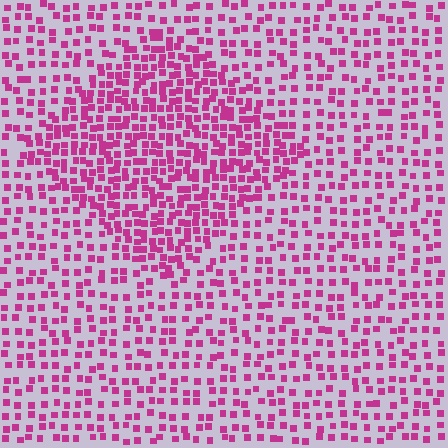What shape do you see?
I see a diamond.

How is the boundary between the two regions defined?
The boundary is defined by a change in element density (approximately 1.9x ratio). All elements are the same color, size, and shape.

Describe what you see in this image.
The image contains small magenta elements arranged at two different densities. A diamond-shaped region is visible where the elements are more densely packed than the surrounding area.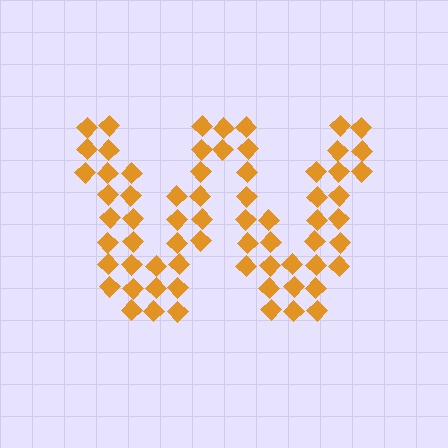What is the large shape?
The large shape is the letter W.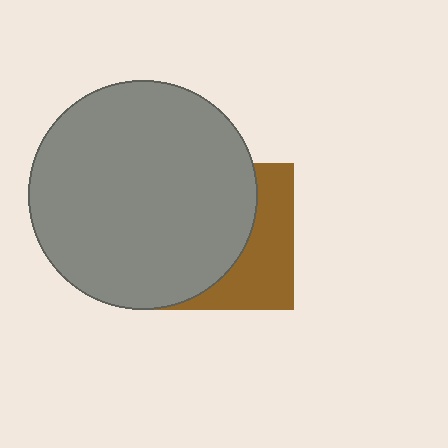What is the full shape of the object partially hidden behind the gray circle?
The partially hidden object is a brown square.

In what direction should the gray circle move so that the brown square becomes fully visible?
The gray circle should move left. That is the shortest direction to clear the overlap and leave the brown square fully visible.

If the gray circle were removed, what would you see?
You would see the complete brown square.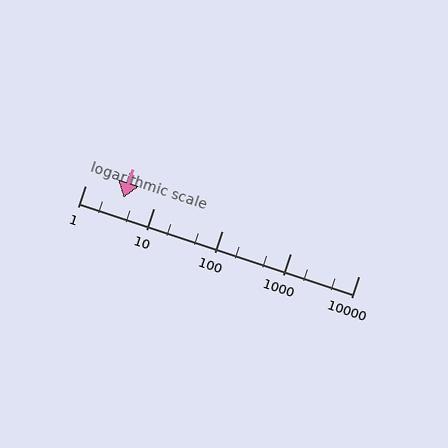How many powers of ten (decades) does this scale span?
The scale spans 4 decades, from 1 to 10000.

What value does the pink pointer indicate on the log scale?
The pointer indicates approximately 3.6.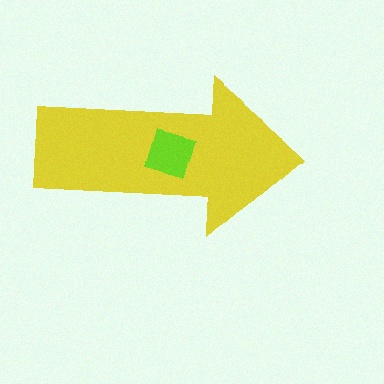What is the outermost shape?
The yellow arrow.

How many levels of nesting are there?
2.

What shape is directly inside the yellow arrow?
The lime square.